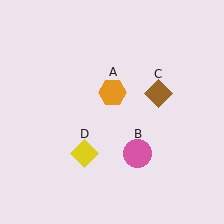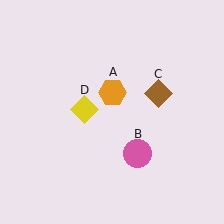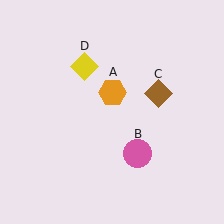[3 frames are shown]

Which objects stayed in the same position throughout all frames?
Orange hexagon (object A) and pink circle (object B) and brown diamond (object C) remained stationary.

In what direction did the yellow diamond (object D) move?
The yellow diamond (object D) moved up.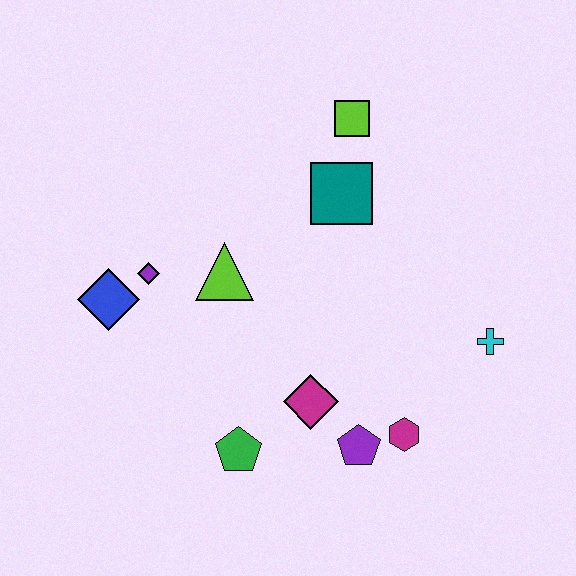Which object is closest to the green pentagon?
The magenta diamond is closest to the green pentagon.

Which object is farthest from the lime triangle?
The cyan cross is farthest from the lime triangle.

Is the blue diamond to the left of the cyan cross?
Yes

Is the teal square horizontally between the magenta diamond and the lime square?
Yes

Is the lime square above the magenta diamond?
Yes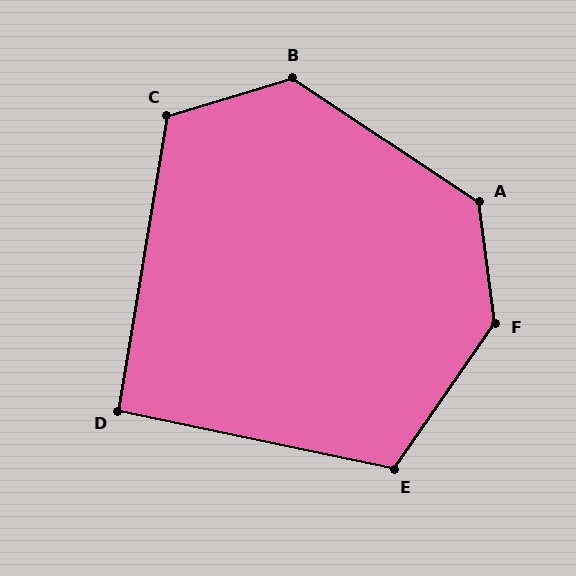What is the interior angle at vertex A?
Approximately 131 degrees (obtuse).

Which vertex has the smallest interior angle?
D, at approximately 92 degrees.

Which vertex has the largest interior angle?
F, at approximately 138 degrees.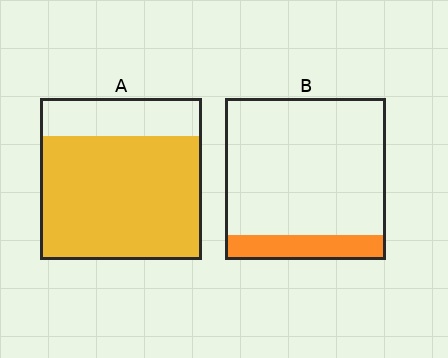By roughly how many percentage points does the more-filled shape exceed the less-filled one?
By roughly 60 percentage points (A over B).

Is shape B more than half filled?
No.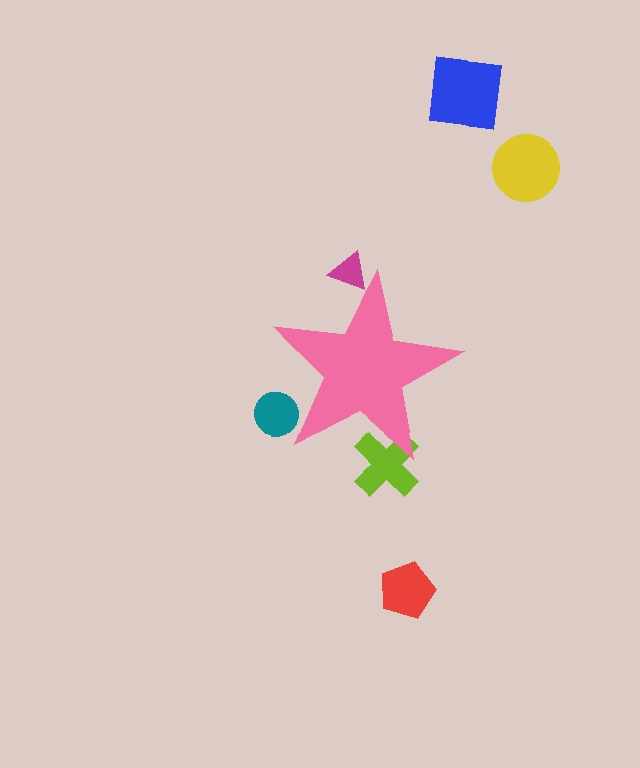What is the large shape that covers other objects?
A pink star.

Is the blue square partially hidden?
No, the blue square is fully visible.